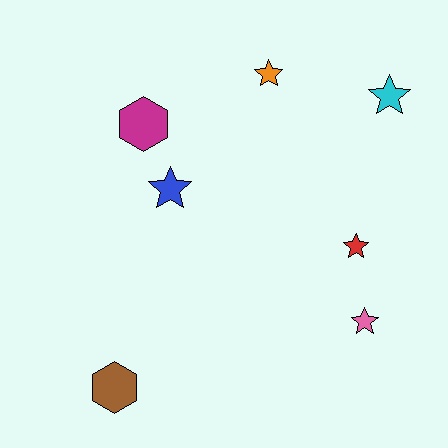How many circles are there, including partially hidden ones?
There are no circles.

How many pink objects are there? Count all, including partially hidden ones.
There is 1 pink object.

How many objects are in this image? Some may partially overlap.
There are 7 objects.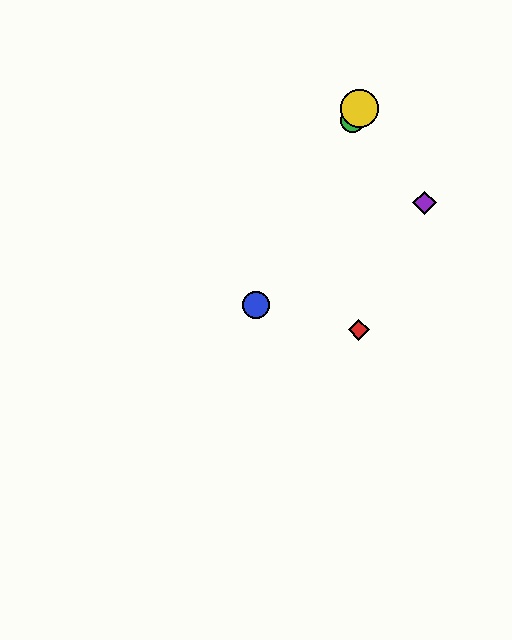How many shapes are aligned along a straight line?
3 shapes (the blue circle, the green circle, the yellow circle) are aligned along a straight line.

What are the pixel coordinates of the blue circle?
The blue circle is at (256, 305).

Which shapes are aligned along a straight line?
The blue circle, the green circle, the yellow circle are aligned along a straight line.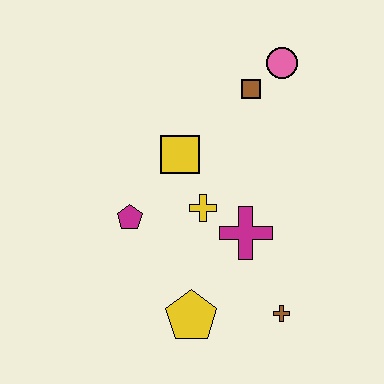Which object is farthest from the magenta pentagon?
The pink circle is farthest from the magenta pentagon.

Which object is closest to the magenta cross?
The yellow cross is closest to the magenta cross.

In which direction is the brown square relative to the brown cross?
The brown square is above the brown cross.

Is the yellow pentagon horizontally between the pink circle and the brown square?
No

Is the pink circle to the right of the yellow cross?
Yes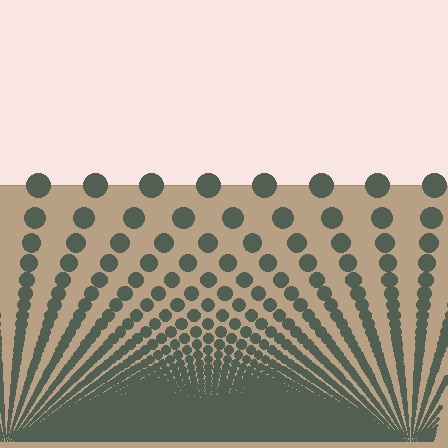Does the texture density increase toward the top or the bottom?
Density increases toward the bottom.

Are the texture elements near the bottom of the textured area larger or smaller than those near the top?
Smaller. The gradient is inverted — elements near the bottom are smaller and denser.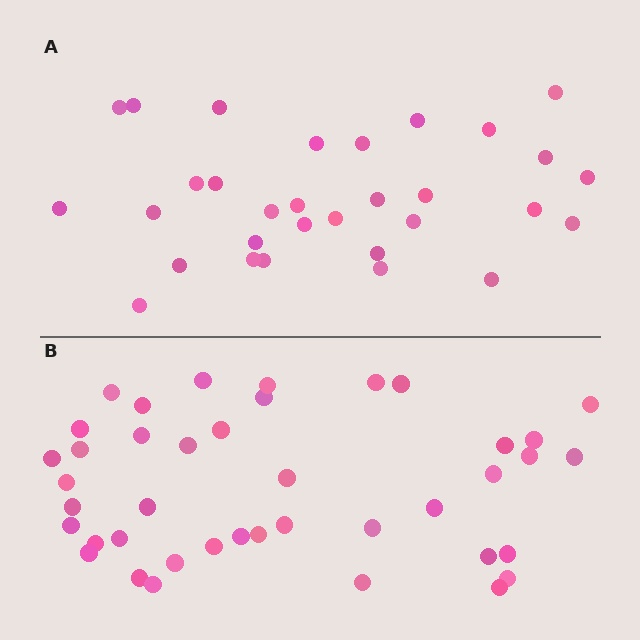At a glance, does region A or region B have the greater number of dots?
Region B (the bottom region) has more dots.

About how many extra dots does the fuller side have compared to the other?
Region B has roughly 10 or so more dots than region A.